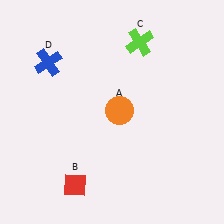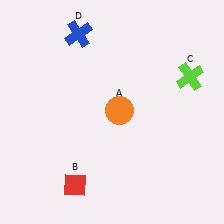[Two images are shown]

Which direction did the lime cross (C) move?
The lime cross (C) moved right.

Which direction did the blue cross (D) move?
The blue cross (D) moved right.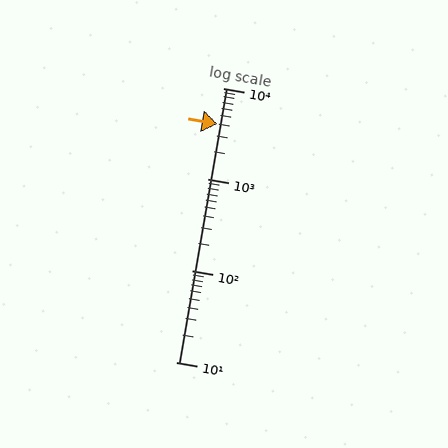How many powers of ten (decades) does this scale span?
The scale spans 3 decades, from 10 to 10000.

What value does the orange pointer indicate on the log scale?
The pointer indicates approximately 4000.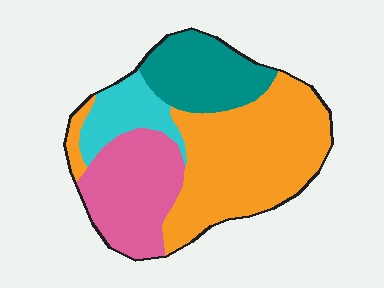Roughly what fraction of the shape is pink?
Pink covers about 25% of the shape.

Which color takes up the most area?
Orange, at roughly 45%.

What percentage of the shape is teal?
Teal takes up about one fifth (1/5) of the shape.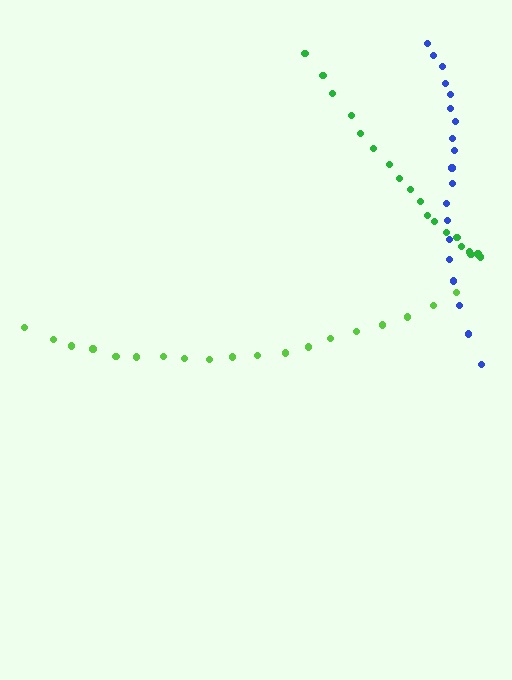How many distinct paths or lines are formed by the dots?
There are 3 distinct paths.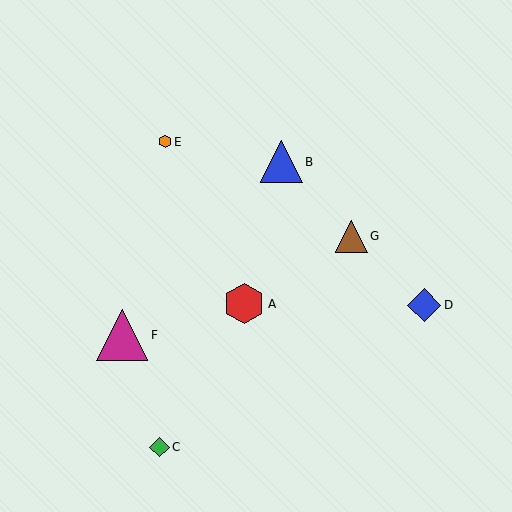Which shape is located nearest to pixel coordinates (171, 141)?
The orange hexagon (labeled E) at (165, 142) is nearest to that location.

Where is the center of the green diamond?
The center of the green diamond is at (159, 447).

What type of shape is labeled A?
Shape A is a red hexagon.